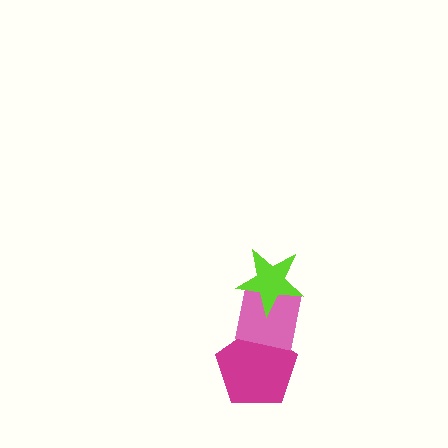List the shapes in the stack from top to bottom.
From top to bottom: the lime star, the pink square, the magenta pentagon.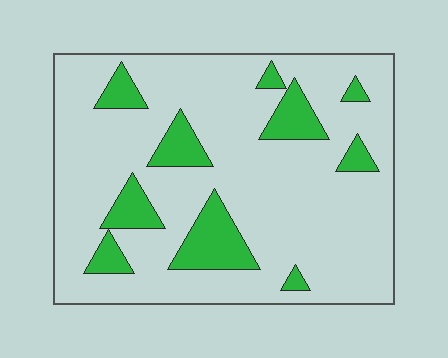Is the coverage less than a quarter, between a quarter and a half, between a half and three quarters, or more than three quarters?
Less than a quarter.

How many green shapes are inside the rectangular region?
10.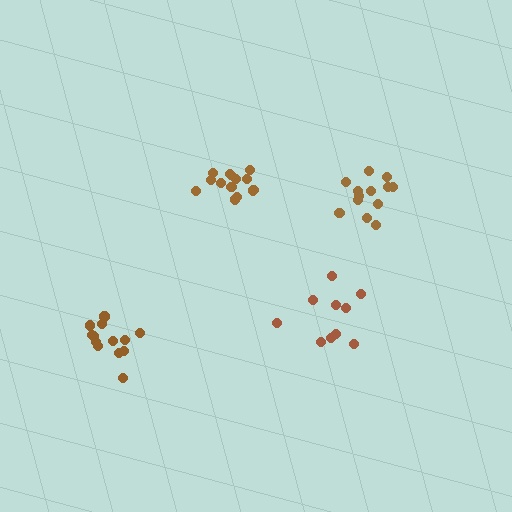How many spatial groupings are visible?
There are 4 spatial groupings.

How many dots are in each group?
Group 1: 10 dots, Group 2: 13 dots, Group 3: 13 dots, Group 4: 14 dots (50 total).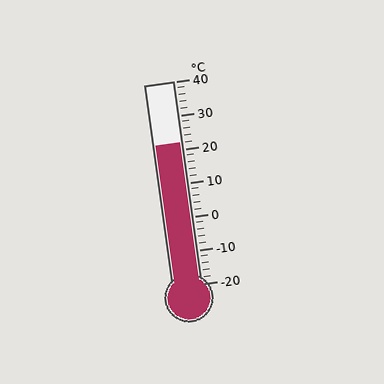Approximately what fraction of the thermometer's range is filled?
The thermometer is filled to approximately 70% of its range.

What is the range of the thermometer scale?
The thermometer scale ranges from -20°C to 40°C.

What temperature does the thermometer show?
The thermometer shows approximately 22°C.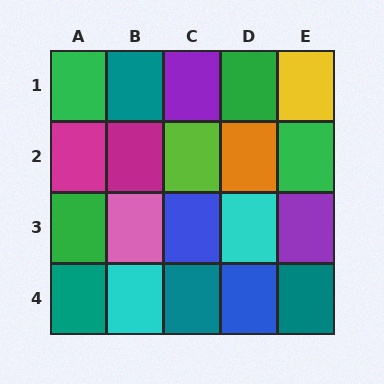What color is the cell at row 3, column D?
Cyan.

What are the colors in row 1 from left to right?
Green, teal, purple, green, yellow.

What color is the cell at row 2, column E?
Green.